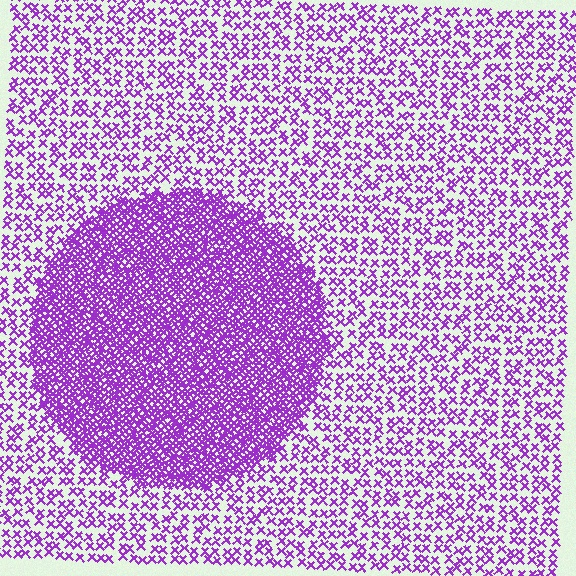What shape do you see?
I see a circle.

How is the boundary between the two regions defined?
The boundary is defined by a change in element density (approximately 2.7x ratio). All elements are the same color, size, and shape.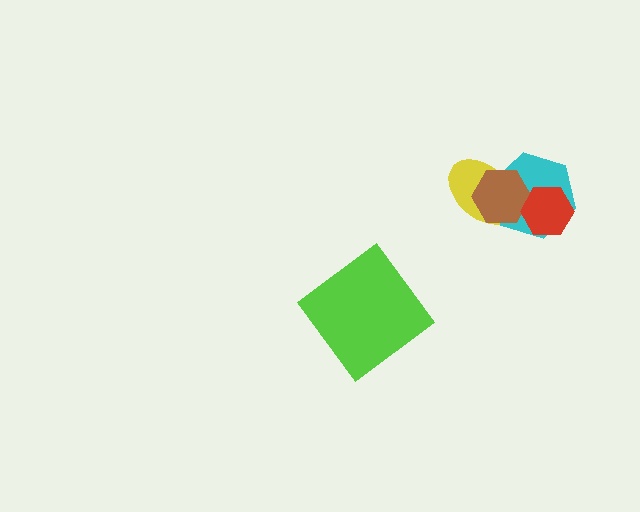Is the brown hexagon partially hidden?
Yes, it is partially covered by another shape.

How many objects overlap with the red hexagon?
2 objects overlap with the red hexagon.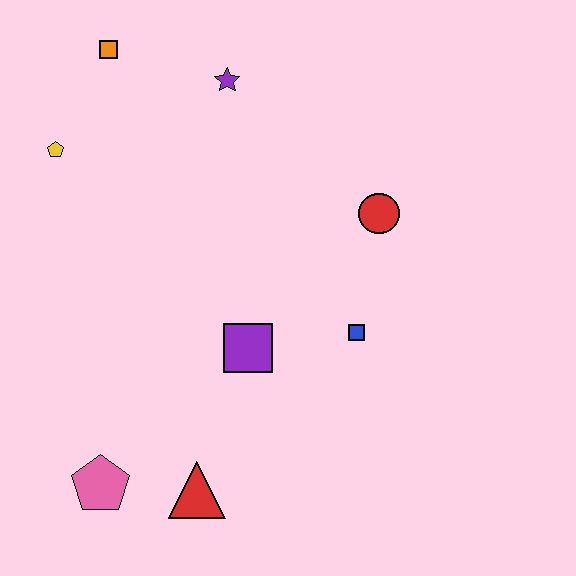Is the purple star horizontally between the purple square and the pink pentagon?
Yes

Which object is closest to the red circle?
The blue square is closest to the red circle.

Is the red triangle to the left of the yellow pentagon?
No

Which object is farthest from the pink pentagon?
The orange square is farthest from the pink pentagon.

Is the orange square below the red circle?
No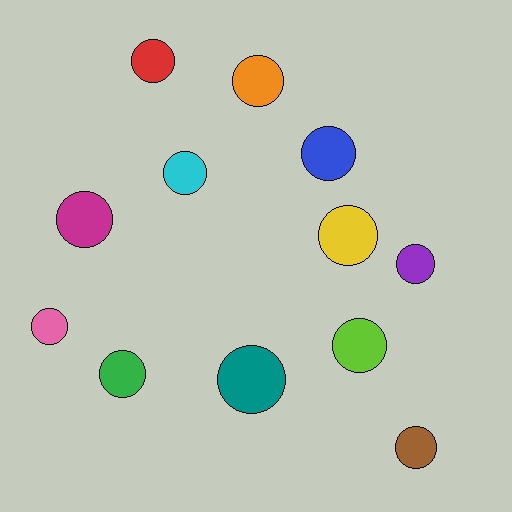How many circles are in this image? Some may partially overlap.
There are 12 circles.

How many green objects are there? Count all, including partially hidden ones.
There is 1 green object.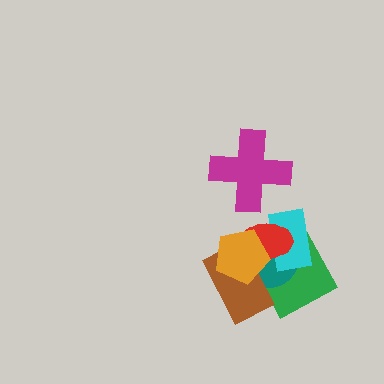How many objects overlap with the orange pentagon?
5 objects overlap with the orange pentagon.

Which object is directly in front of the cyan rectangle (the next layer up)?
The red ellipse is directly in front of the cyan rectangle.